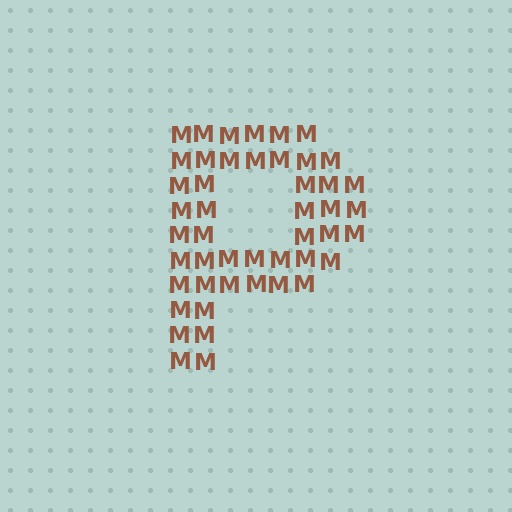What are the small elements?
The small elements are letter M's.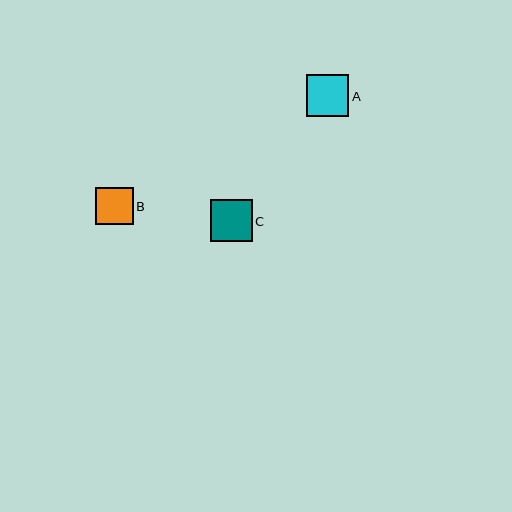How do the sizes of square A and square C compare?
Square A and square C are approximately the same size.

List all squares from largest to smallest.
From largest to smallest: A, C, B.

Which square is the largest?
Square A is the largest with a size of approximately 42 pixels.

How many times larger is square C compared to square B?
Square C is approximately 1.1 times the size of square B.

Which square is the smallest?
Square B is the smallest with a size of approximately 38 pixels.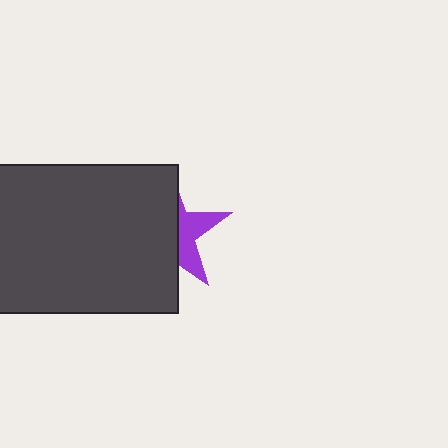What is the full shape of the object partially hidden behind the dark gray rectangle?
The partially hidden object is a purple star.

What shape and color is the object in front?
The object in front is a dark gray rectangle.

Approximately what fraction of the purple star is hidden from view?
Roughly 66% of the purple star is hidden behind the dark gray rectangle.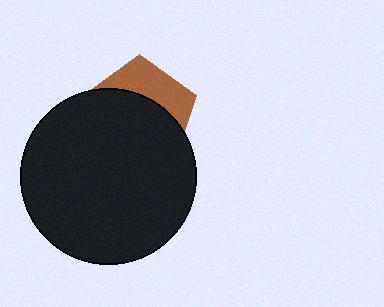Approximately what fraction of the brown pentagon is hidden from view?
Roughly 66% of the brown pentagon is hidden behind the black circle.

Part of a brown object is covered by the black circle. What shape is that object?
It is a pentagon.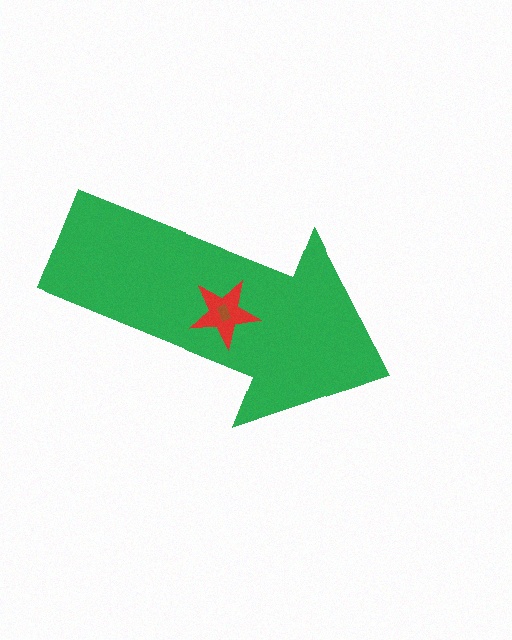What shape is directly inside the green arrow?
The red star.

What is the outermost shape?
The green arrow.